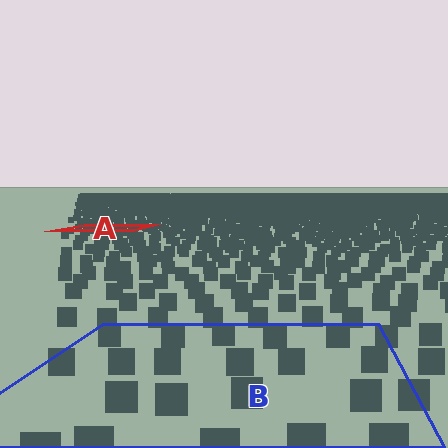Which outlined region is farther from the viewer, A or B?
Region A is farther from the viewer — the texture elements inside it appear smaller and more densely packed.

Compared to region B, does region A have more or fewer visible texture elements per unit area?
Region A has more texture elements per unit area — they are packed more densely because it is farther away.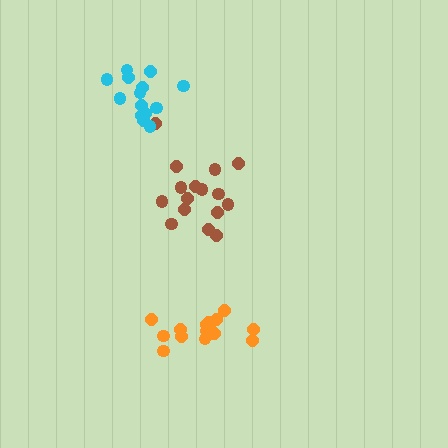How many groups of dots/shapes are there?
There are 3 groups.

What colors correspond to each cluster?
The clusters are colored: brown, cyan, orange.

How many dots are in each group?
Group 1: 16 dots, Group 2: 14 dots, Group 3: 16 dots (46 total).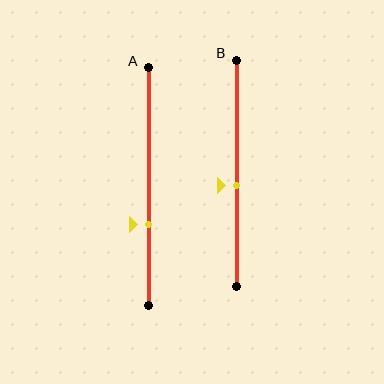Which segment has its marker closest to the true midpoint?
Segment B has its marker closest to the true midpoint.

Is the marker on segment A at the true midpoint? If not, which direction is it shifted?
No, the marker on segment A is shifted downward by about 16% of the segment length.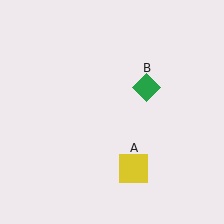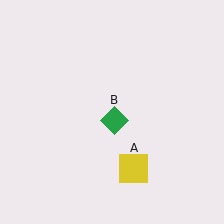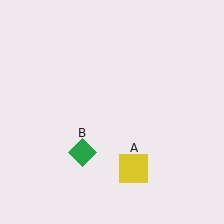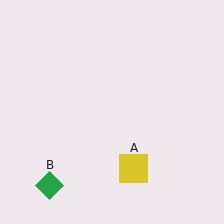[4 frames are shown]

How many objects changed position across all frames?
1 object changed position: green diamond (object B).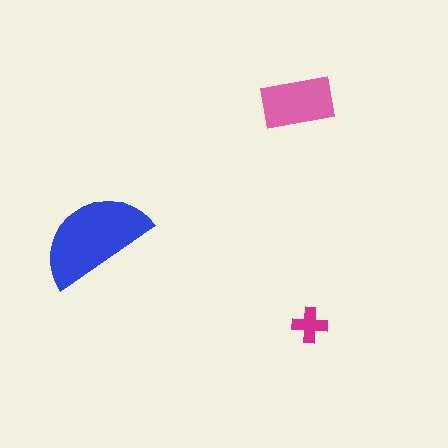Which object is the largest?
The blue semicircle.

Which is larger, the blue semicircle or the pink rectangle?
The blue semicircle.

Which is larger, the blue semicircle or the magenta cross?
The blue semicircle.